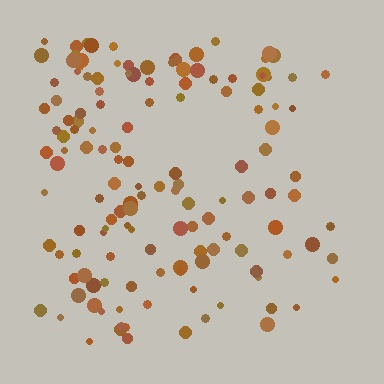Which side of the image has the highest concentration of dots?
The left.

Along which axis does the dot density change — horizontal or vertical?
Horizontal.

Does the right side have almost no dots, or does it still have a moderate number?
Still a moderate number, just noticeably fewer than the left.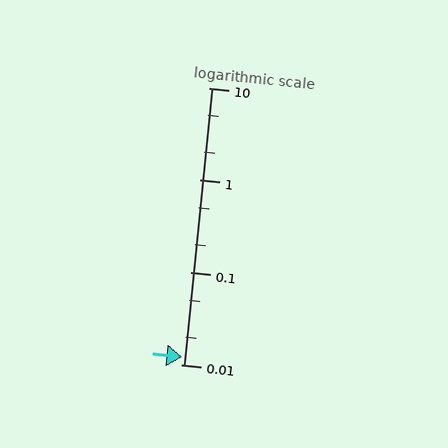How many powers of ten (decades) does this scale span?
The scale spans 3 decades, from 0.01 to 10.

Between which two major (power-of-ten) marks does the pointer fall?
The pointer is between 0.01 and 0.1.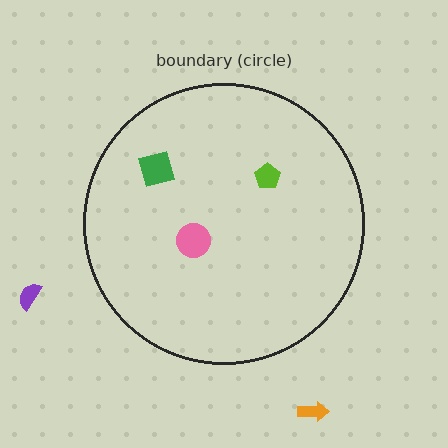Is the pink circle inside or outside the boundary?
Inside.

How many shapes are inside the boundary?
3 inside, 2 outside.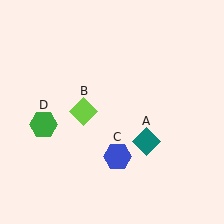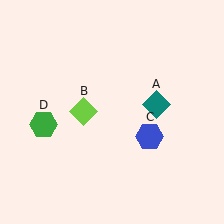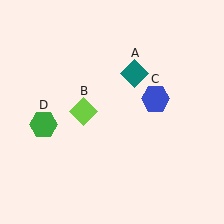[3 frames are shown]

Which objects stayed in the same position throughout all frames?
Lime diamond (object B) and green hexagon (object D) remained stationary.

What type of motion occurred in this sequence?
The teal diamond (object A), blue hexagon (object C) rotated counterclockwise around the center of the scene.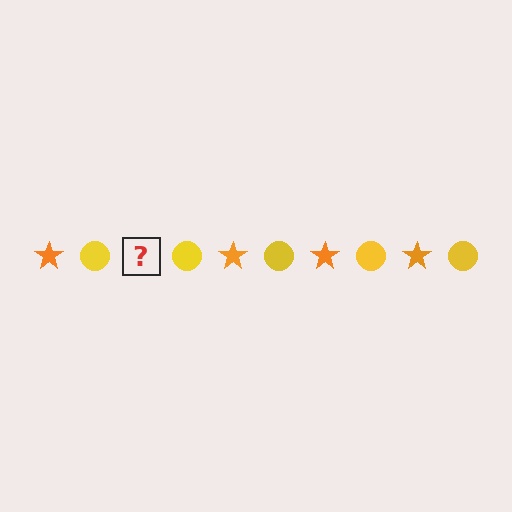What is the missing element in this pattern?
The missing element is an orange star.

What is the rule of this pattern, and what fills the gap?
The rule is that the pattern alternates between orange star and yellow circle. The gap should be filled with an orange star.